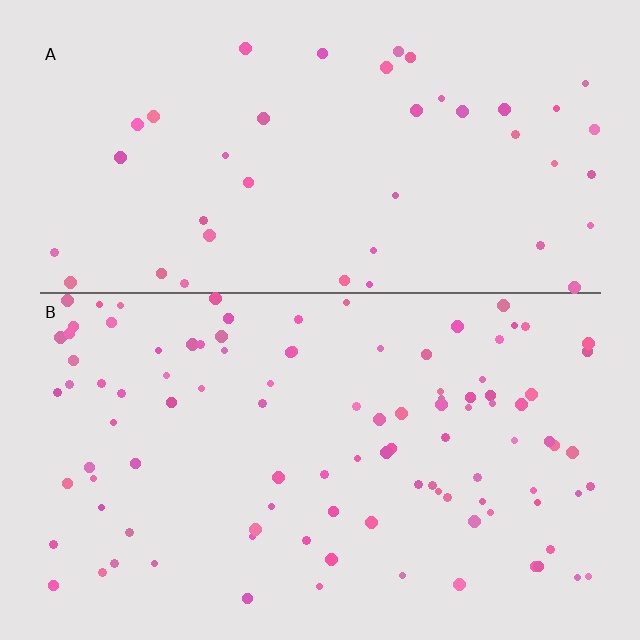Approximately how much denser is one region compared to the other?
Approximately 2.4× — region B over region A.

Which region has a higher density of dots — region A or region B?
B (the bottom).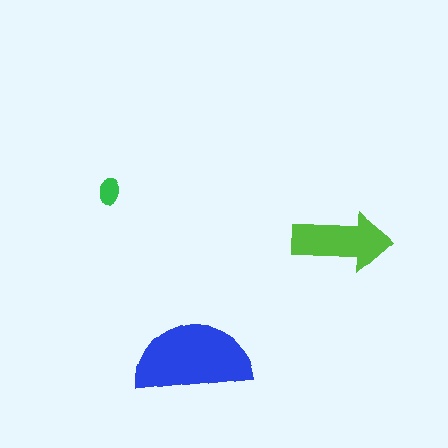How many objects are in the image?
There are 3 objects in the image.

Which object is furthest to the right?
The lime arrow is rightmost.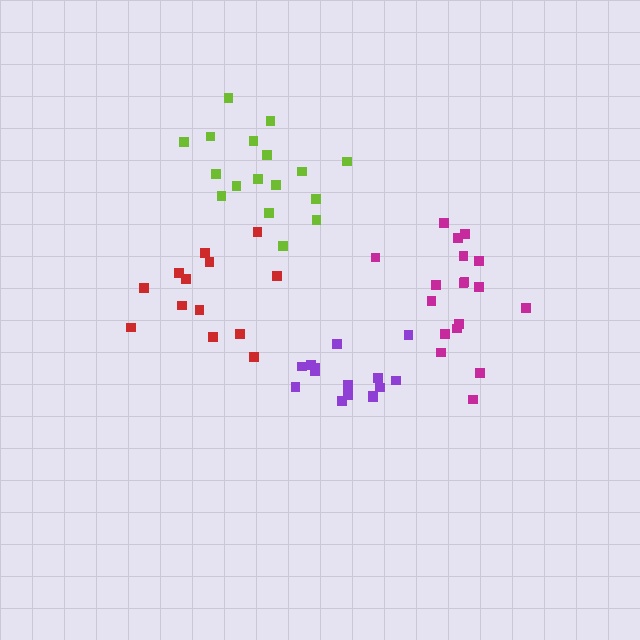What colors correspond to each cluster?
The clusters are colored: purple, red, lime, magenta.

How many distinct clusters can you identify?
There are 4 distinct clusters.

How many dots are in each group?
Group 1: 15 dots, Group 2: 13 dots, Group 3: 17 dots, Group 4: 18 dots (63 total).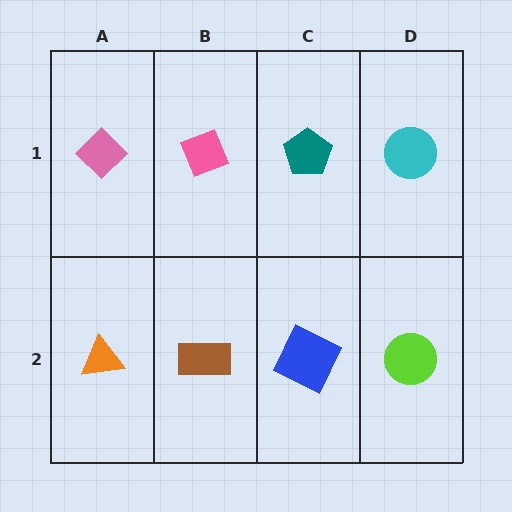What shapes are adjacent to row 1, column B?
A brown rectangle (row 2, column B), a pink diamond (row 1, column A), a teal pentagon (row 1, column C).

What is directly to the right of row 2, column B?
A blue square.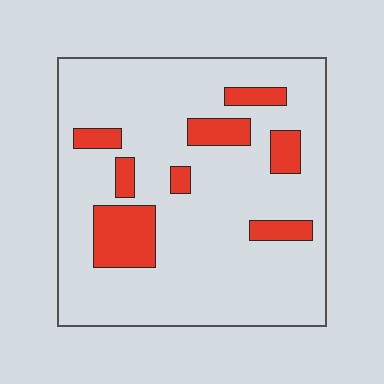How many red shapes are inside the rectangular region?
8.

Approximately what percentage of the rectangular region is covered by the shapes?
Approximately 15%.